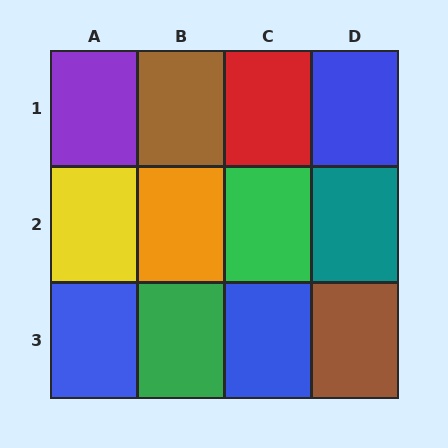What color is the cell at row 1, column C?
Red.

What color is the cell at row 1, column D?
Blue.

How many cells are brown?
2 cells are brown.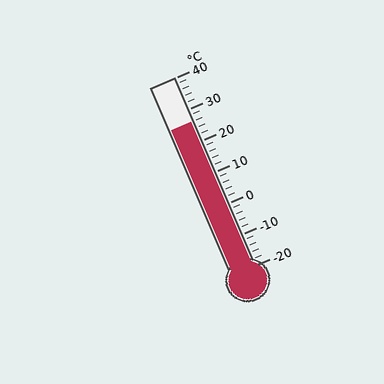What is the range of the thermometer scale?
The thermometer scale ranges from -20°C to 40°C.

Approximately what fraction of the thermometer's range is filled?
The thermometer is filled to approximately 75% of its range.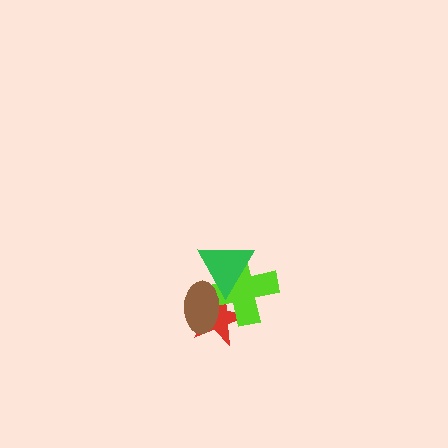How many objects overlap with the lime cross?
3 objects overlap with the lime cross.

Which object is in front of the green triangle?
The brown ellipse is in front of the green triangle.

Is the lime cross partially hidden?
Yes, it is partially covered by another shape.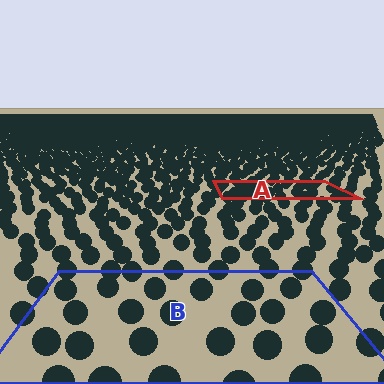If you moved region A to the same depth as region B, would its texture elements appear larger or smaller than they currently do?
They would appear larger. At a closer depth, the same texture elements are projected at a bigger on-screen size.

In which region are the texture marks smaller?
The texture marks are smaller in region A, because it is farther away.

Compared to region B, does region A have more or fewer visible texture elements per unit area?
Region A has more texture elements per unit area — they are packed more densely because it is farther away.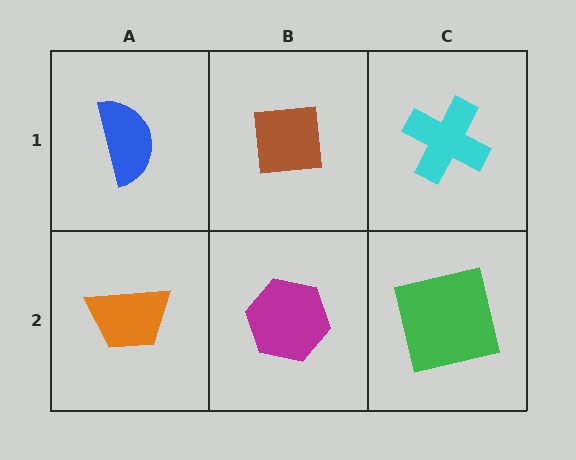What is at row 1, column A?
A blue semicircle.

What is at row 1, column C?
A cyan cross.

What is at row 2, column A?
An orange trapezoid.